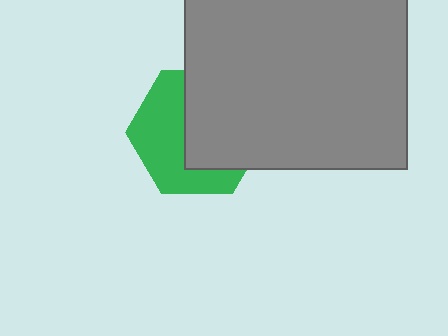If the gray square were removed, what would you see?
You would see the complete green hexagon.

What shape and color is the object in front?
The object in front is a gray square.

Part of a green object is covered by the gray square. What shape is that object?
It is a hexagon.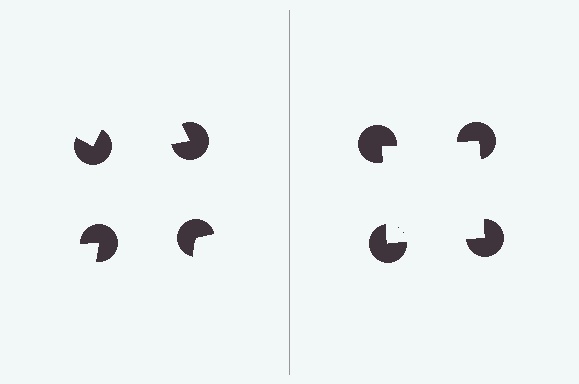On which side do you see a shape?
An illusory square appears on the right side. On the left side the wedge cuts are rotated, so no coherent shape forms.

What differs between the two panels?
The pac-man discs are positioned identically on both sides; only the wedge orientations differ. On the right they align to a square; on the left they are misaligned.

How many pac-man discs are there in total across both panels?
8 — 4 on each side.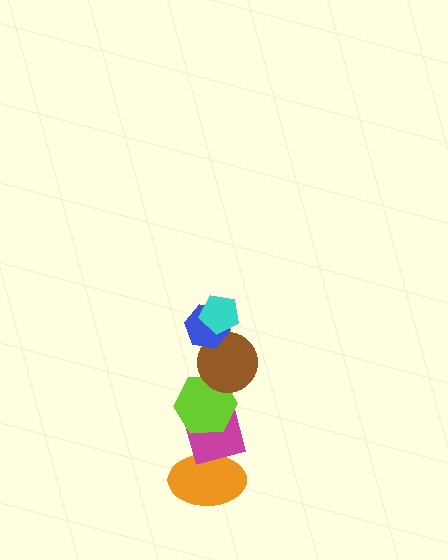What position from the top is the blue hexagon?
The blue hexagon is 2nd from the top.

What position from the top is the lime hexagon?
The lime hexagon is 4th from the top.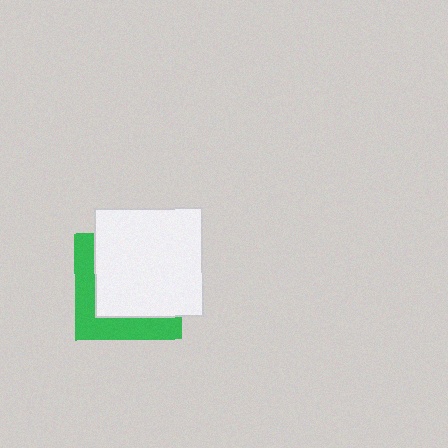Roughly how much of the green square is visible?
A small part of it is visible (roughly 35%).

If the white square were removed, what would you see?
You would see the complete green square.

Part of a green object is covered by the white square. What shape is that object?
It is a square.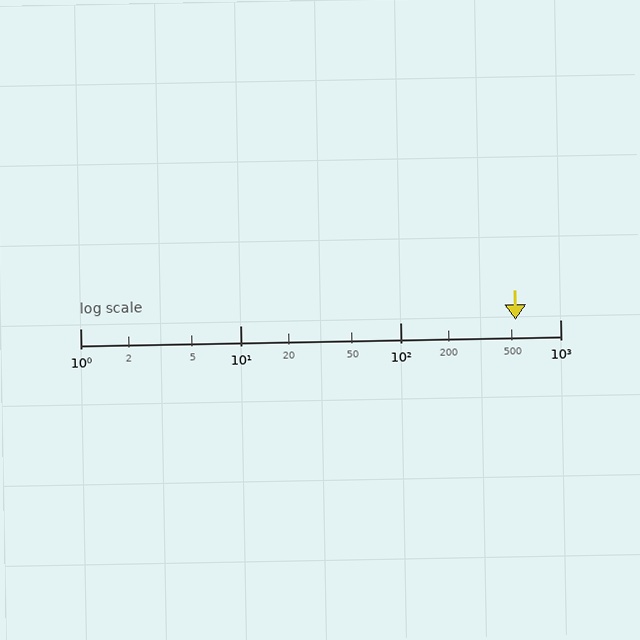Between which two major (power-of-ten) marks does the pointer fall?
The pointer is between 100 and 1000.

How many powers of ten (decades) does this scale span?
The scale spans 3 decades, from 1 to 1000.